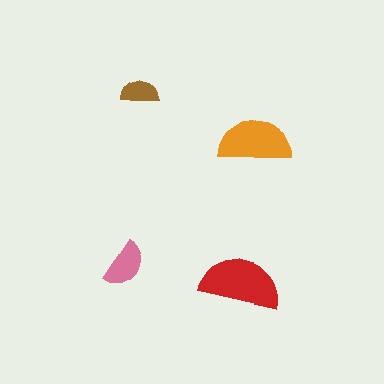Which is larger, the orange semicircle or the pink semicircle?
The orange one.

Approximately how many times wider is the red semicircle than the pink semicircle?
About 1.5 times wider.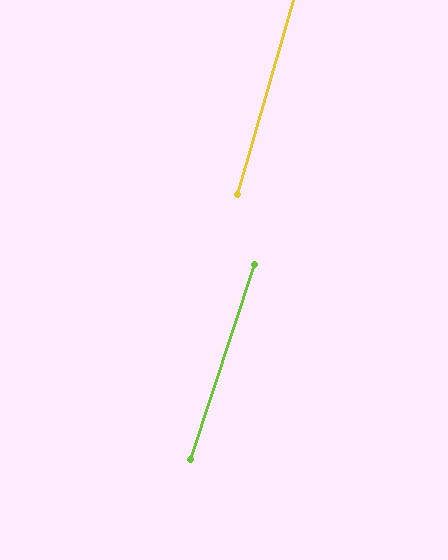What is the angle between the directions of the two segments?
Approximately 2 degrees.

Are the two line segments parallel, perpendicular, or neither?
Parallel — their directions differ by only 2.0°.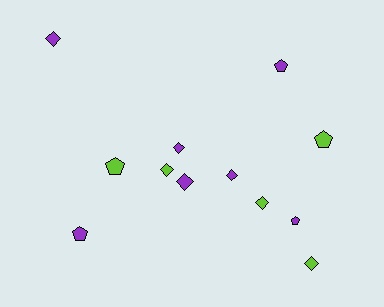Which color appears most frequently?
Purple, with 7 objects.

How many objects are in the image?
There are 12 objects.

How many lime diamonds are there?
There are 3 lime diamonds.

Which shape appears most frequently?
Diamond, with 7 objects.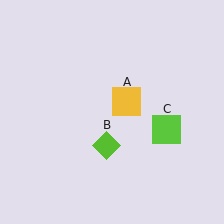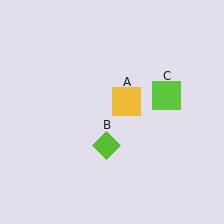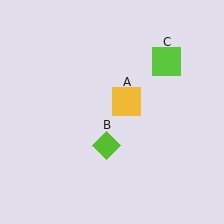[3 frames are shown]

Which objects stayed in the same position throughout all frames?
Yellow square (object A) and lime diamond (object B) remained stationary.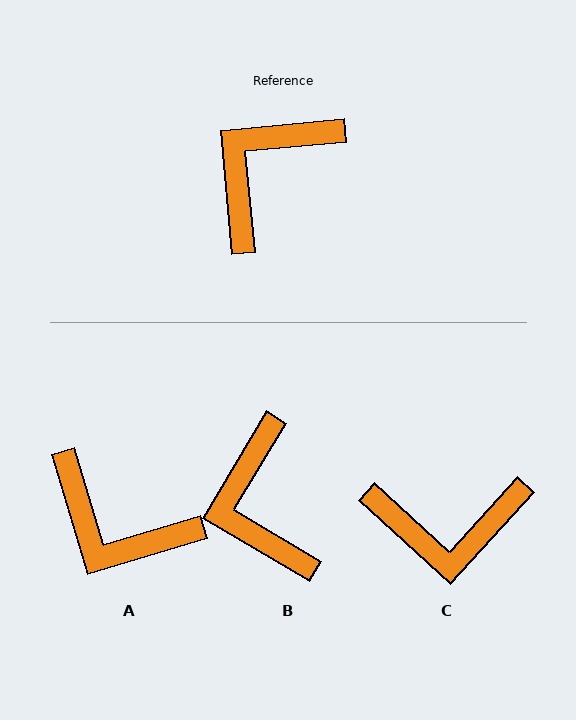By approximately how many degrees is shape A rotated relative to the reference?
Approximately 101 degrees counter-clockwise.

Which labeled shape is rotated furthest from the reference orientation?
C, about 132 degrees away.